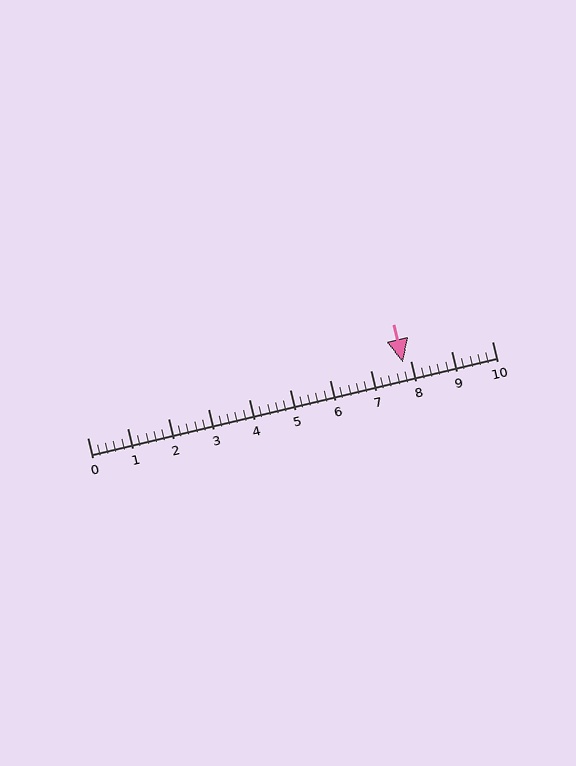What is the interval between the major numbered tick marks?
The major tick marks are spaced 1 units apart.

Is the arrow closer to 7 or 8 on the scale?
The arrow is closer to 8.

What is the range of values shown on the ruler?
The ruler shows values from 0 to 10.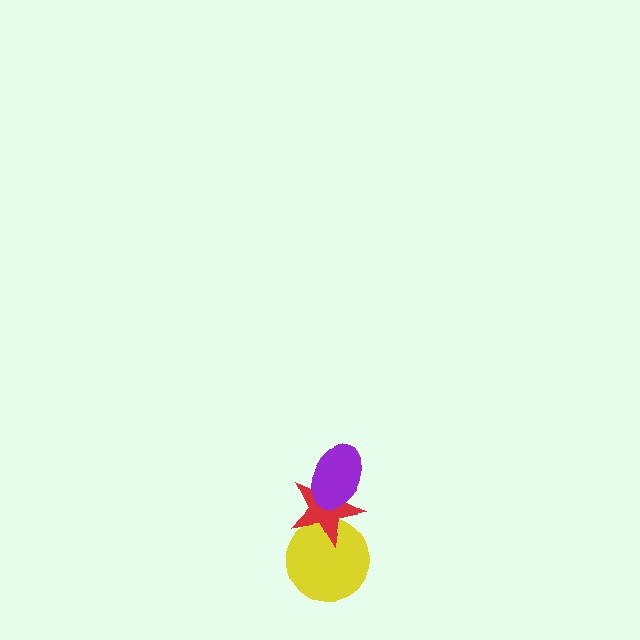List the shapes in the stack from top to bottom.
From top to bottom: the purple ellipse, the red star, the yellow circle.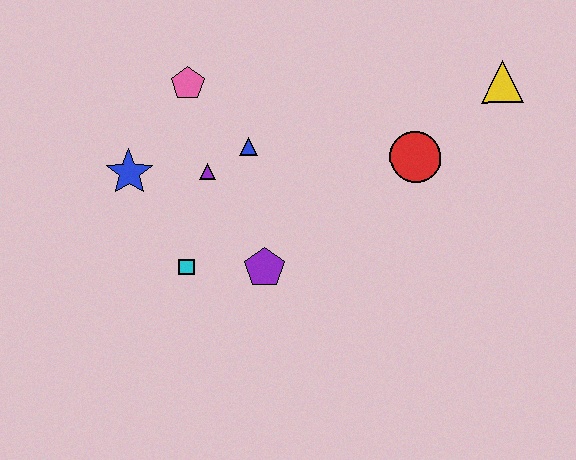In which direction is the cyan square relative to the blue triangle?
The cyan square is below the blue triangle.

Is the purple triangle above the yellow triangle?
No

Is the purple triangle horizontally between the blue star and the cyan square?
No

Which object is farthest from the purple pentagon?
The yellow triangle is farthest from the purple pentagon.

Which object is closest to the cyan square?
The purple pentagon is closest to the cyan square.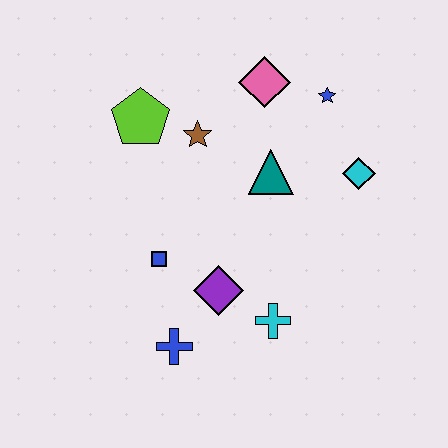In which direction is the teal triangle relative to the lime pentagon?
The teal triangle is to the right of the lime pentagon.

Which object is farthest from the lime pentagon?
The cyan cross is farthest from the lime pentagon.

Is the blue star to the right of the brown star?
Yes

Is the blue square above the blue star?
No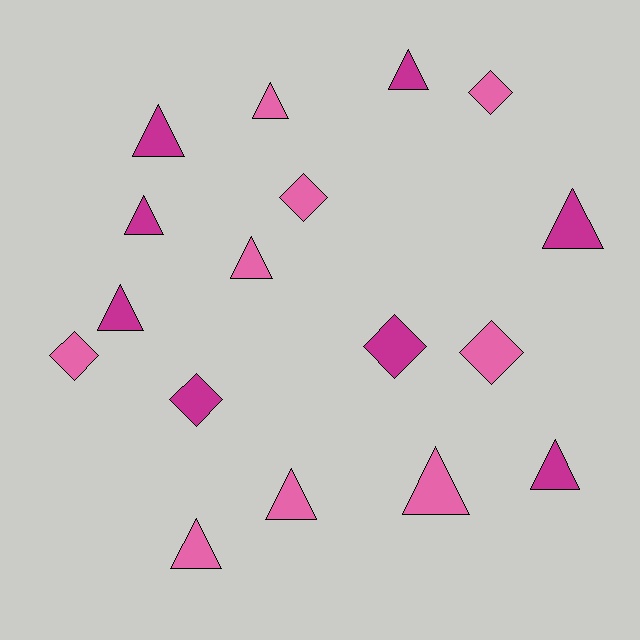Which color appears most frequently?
Pink, with 9 objects.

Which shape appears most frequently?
Triangle, with 11 objects.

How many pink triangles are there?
There are 5 pink triangles.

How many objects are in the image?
There are 17 objects.